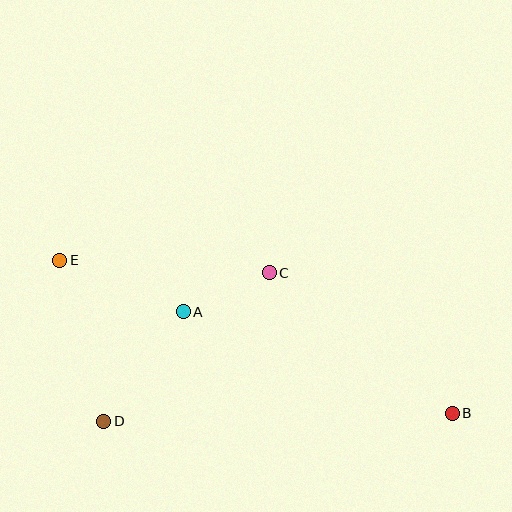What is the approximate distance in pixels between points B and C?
The distance between B and C is approximately 231 pixels.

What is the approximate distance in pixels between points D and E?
The distance between D and E is approximately 167 pixels.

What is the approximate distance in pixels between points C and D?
The distance between C and D is approximately 222 pixels.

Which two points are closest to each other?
Points A and C are closest to each other.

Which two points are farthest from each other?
Points B and E are farthest from each other.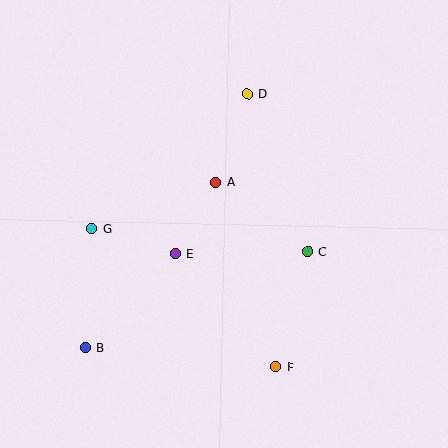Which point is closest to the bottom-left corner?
Point B is closest to the bottom-left corner.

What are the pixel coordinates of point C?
Point C is at (308, 251).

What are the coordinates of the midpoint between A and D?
The midpoint between A and D is at (232, 138).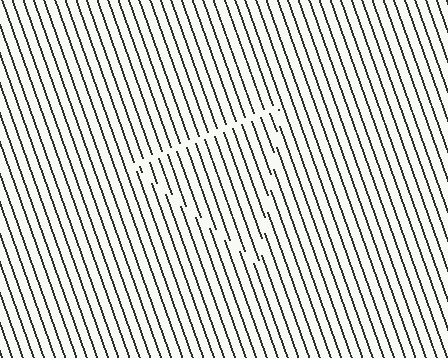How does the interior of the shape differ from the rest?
The interior of the shape contains the same grating, shifted by half a period — the contour is defined by the phase discontinuity where line-ends from the inner and outer gratings abut.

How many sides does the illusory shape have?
3 sides — the line-ends trace a triangle.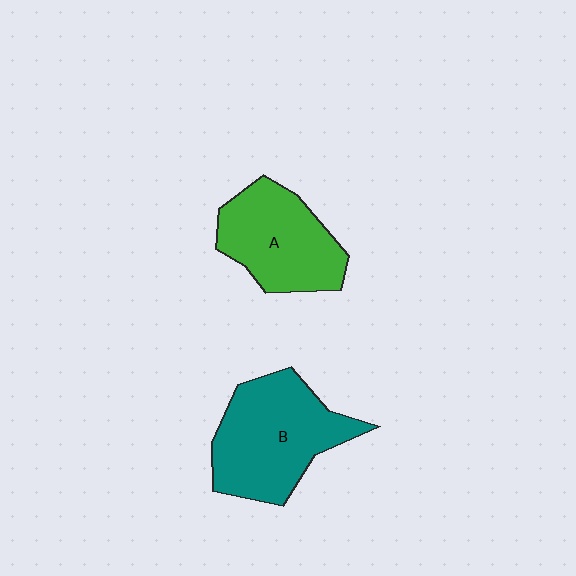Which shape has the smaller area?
Shape A (green).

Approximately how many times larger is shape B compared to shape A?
Approximately 1.2 times.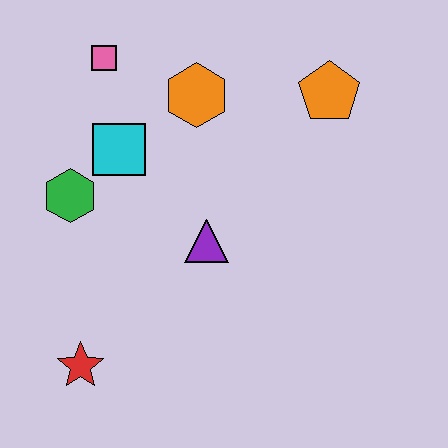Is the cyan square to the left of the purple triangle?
Yes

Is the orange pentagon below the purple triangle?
No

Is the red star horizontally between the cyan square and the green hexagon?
Yes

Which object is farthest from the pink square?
The red star is farthest from the pink square.